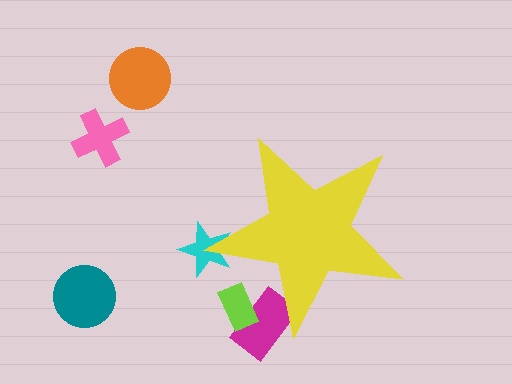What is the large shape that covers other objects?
A yellow star.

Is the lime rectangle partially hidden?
Yes, the lime rectangle is partially hidden behind the yellow star.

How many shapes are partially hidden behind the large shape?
3 shapes are partially hidden.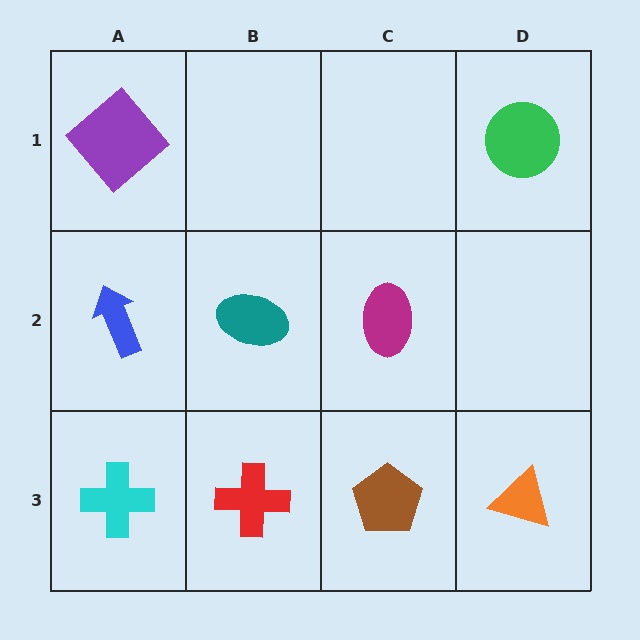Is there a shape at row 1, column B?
No, that cell is empty.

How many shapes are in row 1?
2 shapes.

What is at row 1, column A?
A purple diamond.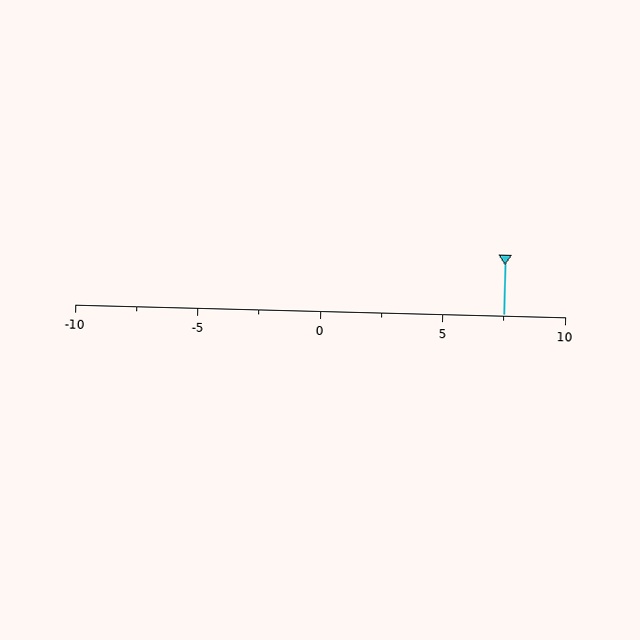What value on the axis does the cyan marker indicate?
The marker indicates approximately 7.5.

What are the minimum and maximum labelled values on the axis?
The axis runs from -10 to 10.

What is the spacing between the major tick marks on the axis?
The major ticks are spaced 5 apart.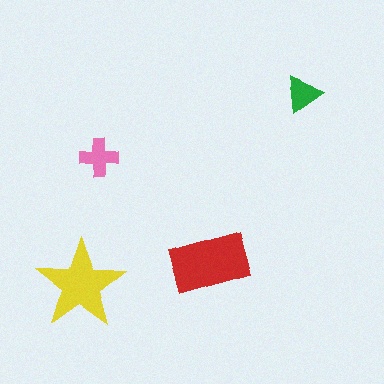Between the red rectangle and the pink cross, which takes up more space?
The red rectangle.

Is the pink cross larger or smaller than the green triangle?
Larger.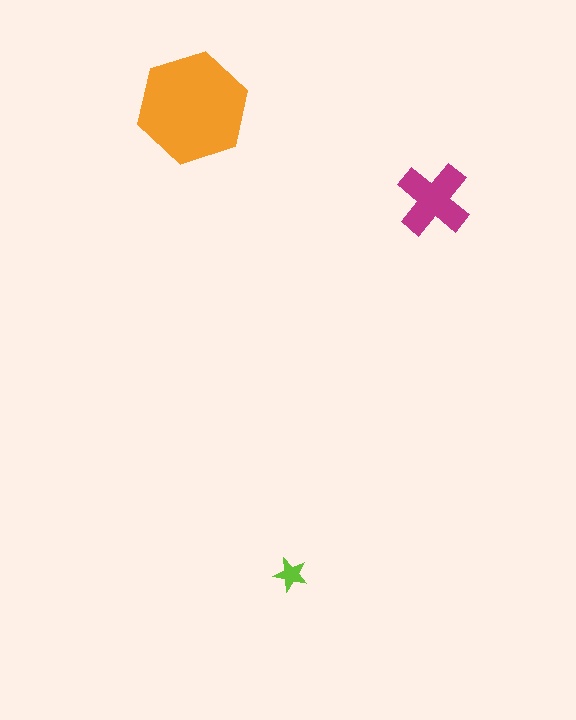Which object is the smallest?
The lime star.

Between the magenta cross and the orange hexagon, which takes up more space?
The orange hexagon.